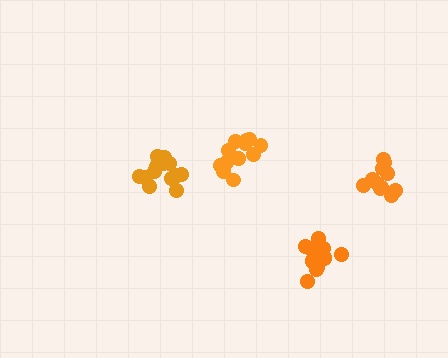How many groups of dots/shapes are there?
There are 4 groups.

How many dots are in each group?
Group 1: 11 dots, Group 2: 13 dots, Group 3: 13 dots, Group 4: 12 dots (49 total).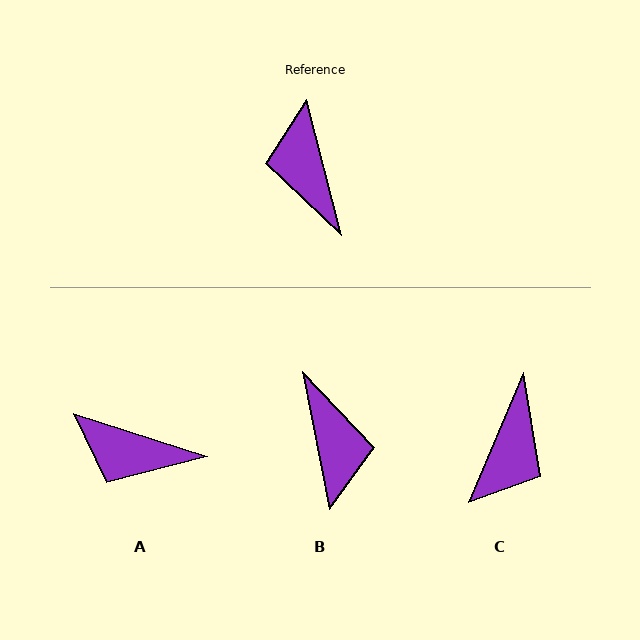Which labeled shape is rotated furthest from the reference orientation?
B, about 177 degrees away.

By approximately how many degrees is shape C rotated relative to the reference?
Approximately 142 degrees counter-clockwise.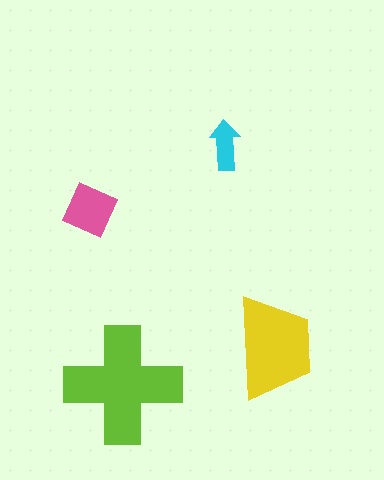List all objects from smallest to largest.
The cyan arrow, the pink diamond, the yellow trapezoid, the lime cross.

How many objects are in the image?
There are 4 objects in the image.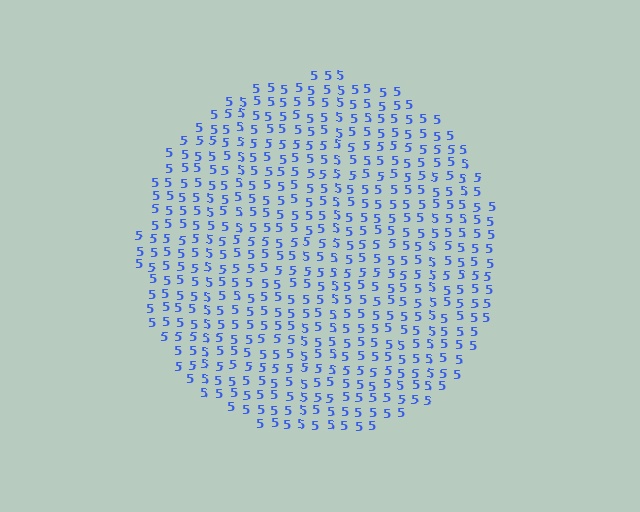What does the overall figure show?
The overall figure shows a circle.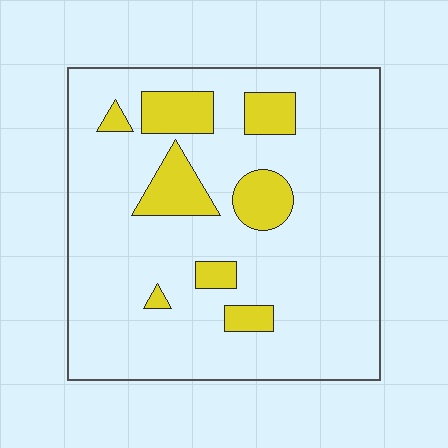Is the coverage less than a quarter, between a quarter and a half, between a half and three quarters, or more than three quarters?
Less than a quarter.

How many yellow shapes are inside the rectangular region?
8.